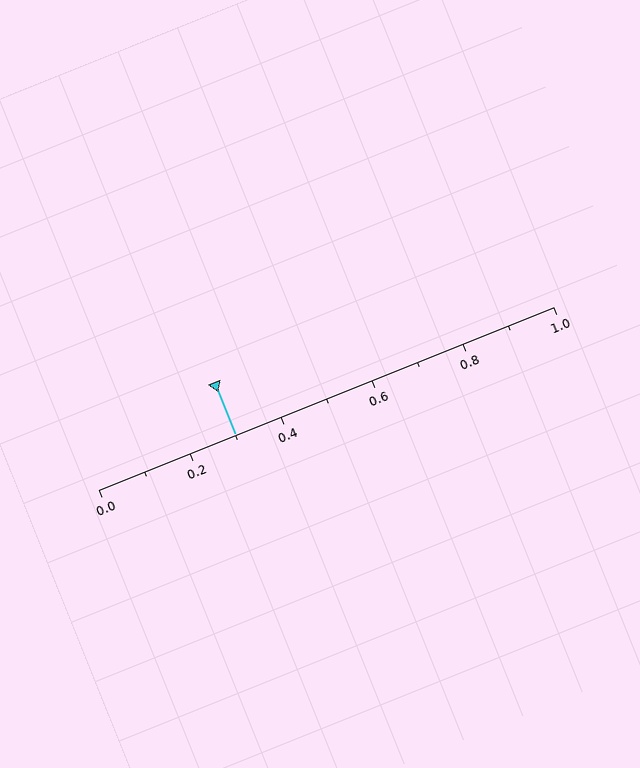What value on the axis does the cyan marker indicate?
The marker indicates approximately 0.3.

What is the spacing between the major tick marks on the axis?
The major ticks are spaced 0.2 apart.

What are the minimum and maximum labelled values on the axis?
The axis runs from 0.0 to 1.0.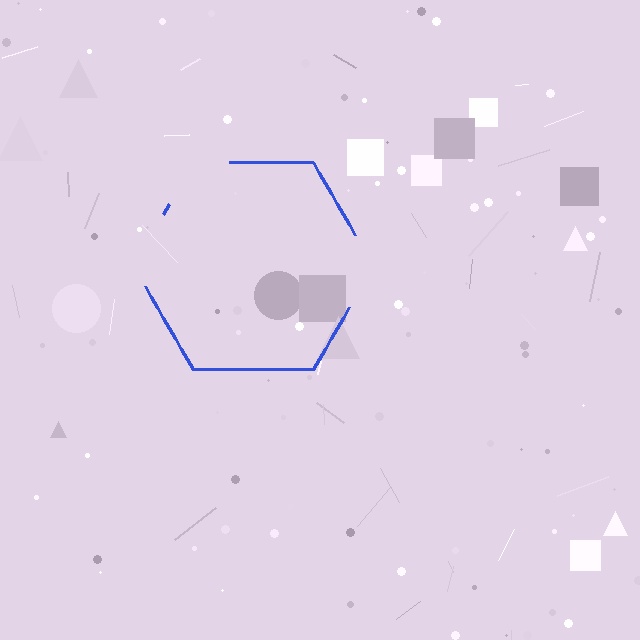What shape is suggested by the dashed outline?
The dashed outline suggests a hexagon.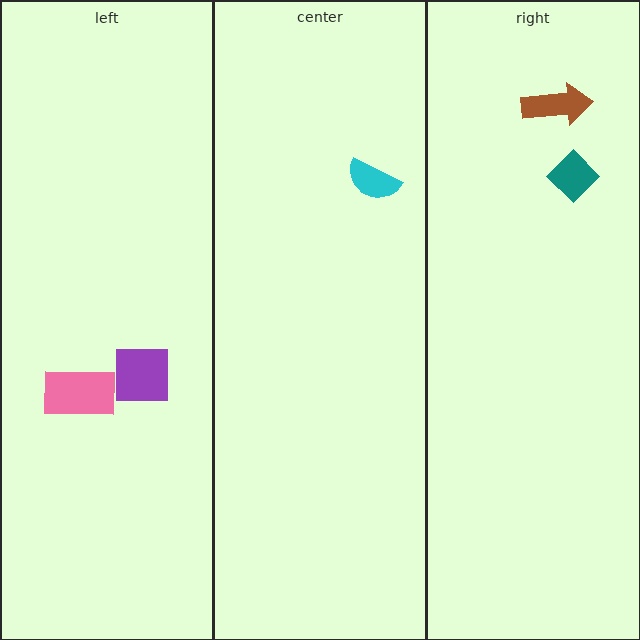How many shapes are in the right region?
2.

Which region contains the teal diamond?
The right region.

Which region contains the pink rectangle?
The left region.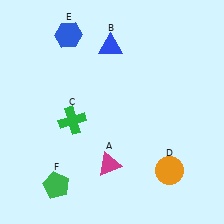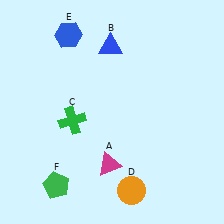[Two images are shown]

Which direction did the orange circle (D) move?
The orange circle (D) moved left.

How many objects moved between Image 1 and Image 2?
1 object moved between the two images.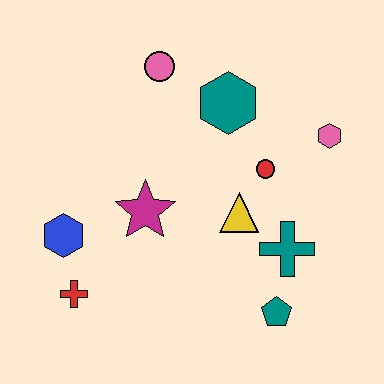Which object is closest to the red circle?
The yellow triangle is closest to the red circle.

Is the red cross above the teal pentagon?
Yes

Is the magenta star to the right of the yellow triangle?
No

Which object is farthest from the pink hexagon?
The red cross is farthest from the pink hexagon.